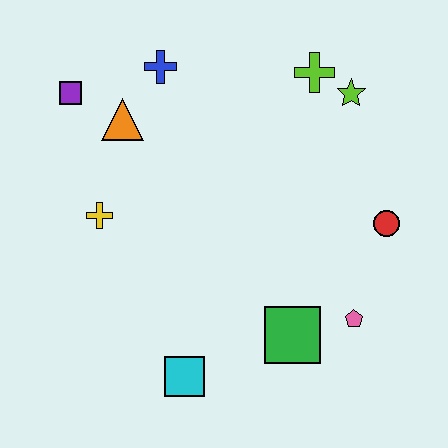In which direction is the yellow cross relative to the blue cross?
The yellow cross is below the blue cross.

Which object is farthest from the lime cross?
The cyan square is farthest from the lime cross.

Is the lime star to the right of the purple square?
Yes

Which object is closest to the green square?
The pink pentagon is closest to the green square.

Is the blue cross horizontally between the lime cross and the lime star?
No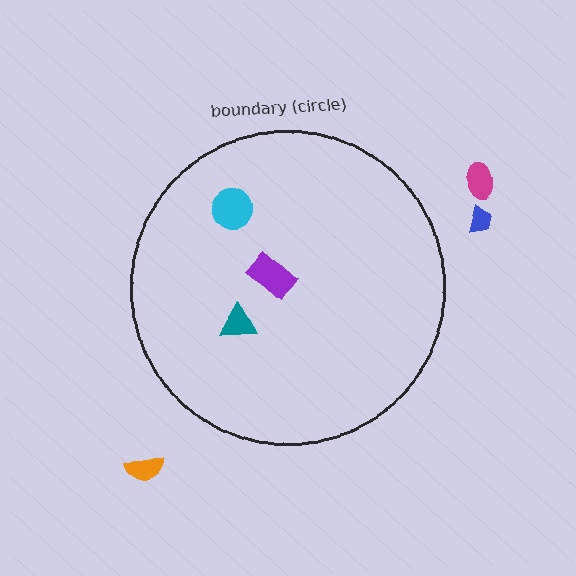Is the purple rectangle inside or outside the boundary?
Inside.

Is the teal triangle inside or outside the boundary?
Inside.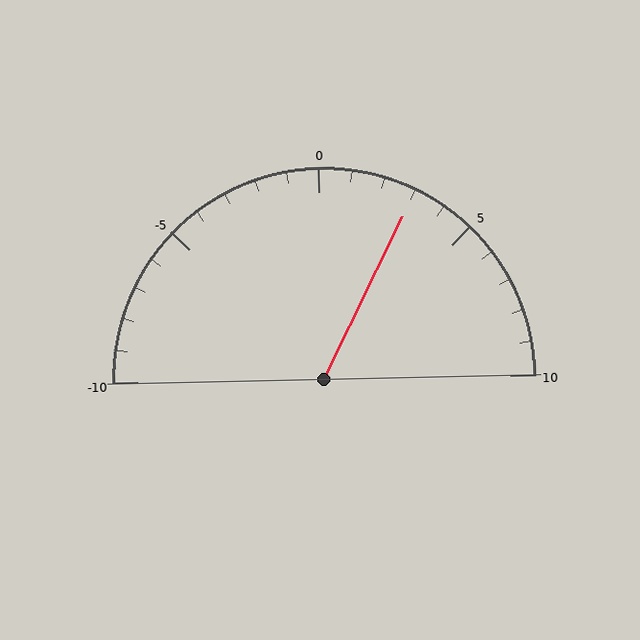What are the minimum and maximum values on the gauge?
The gauge ranges from -10 to 10.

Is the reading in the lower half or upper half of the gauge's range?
The reading is in the upper half of the range (-10 to 10).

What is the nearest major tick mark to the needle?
The nearest major tick mark is 5.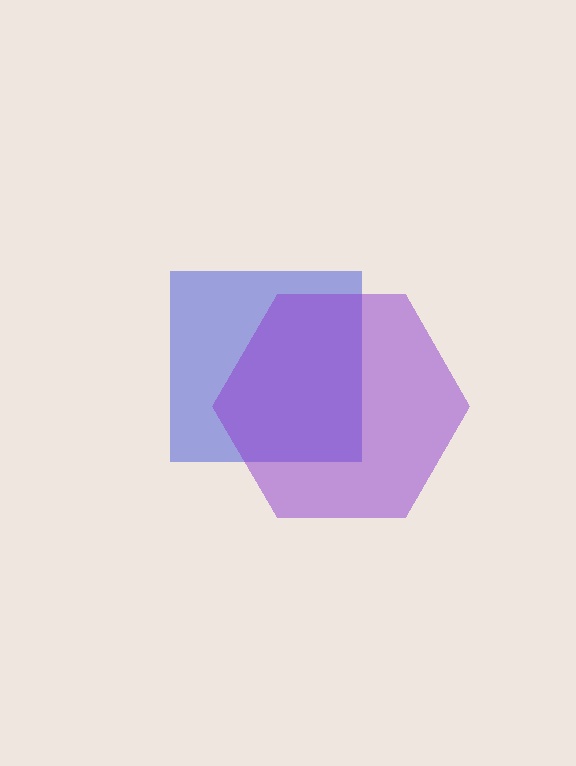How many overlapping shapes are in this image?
There are 2 overlapping shapes in the image.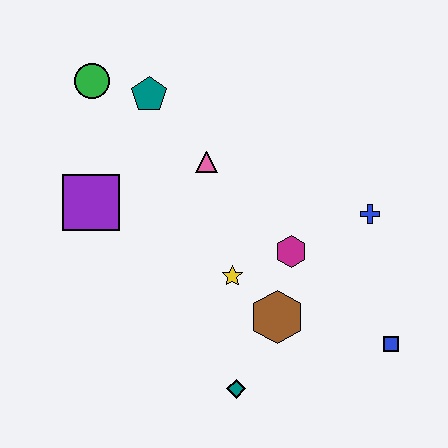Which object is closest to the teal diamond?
The brown hexagon is closest to the teal diamond.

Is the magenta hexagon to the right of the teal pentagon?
Yes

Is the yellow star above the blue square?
Yes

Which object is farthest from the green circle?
The blue square is farthest from the green circle.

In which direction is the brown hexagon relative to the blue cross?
The brown hexagon is below the blue cross.